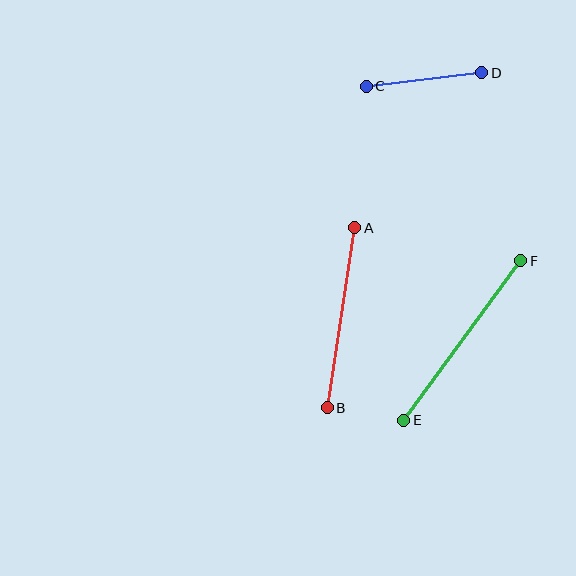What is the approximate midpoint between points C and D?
The midpoint is at approximately (424, 80) pixels.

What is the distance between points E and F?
The distance is approximately 198 pixels.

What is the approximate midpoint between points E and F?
The midpoint is at approximately (462, 340) pixels.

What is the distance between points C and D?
The distance is approximately 116 pixels.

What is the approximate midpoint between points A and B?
The midpoint is at approximately (341, 318) pixels.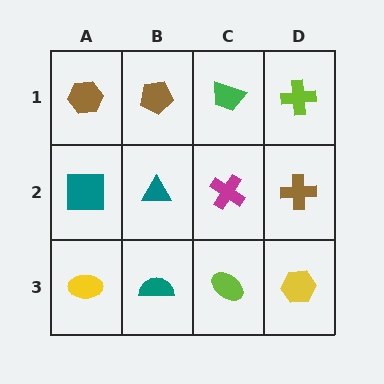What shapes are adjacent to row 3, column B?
A teal triangle (row 2, column B), a yellow ellipse (row 3, column A), a lime ellipse (row 3, column C).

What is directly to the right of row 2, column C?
A brown cross.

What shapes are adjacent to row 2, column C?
A green trapezoid (row 1, column C), a lime ellipse (row 3, column C), a teal triangle (row 2, column B), a brown cross (row 2, column D).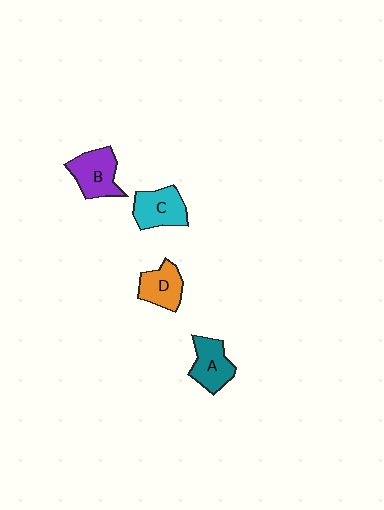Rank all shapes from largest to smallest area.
From largest to smallest: B (purple), C (cyan), A (teal), D (orange).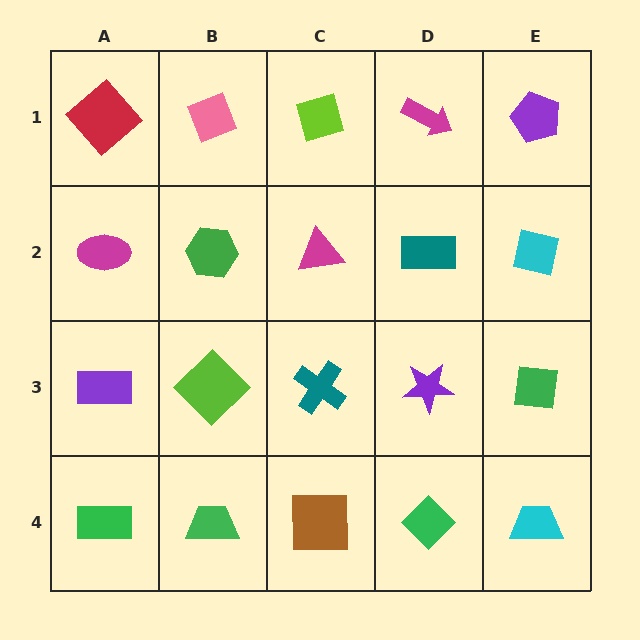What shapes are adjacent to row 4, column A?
A purple rectangle (row 3, column A), a green trapezoid (row 4, column B).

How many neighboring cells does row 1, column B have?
3.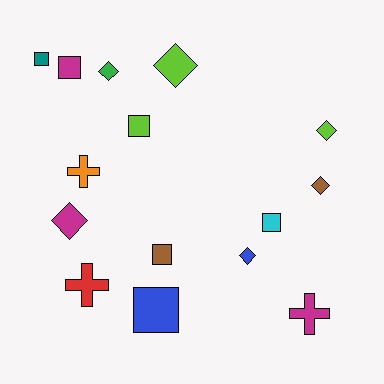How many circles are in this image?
There are no circles.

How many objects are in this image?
There are 15 objects.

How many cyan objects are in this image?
There is 1 cyan object.